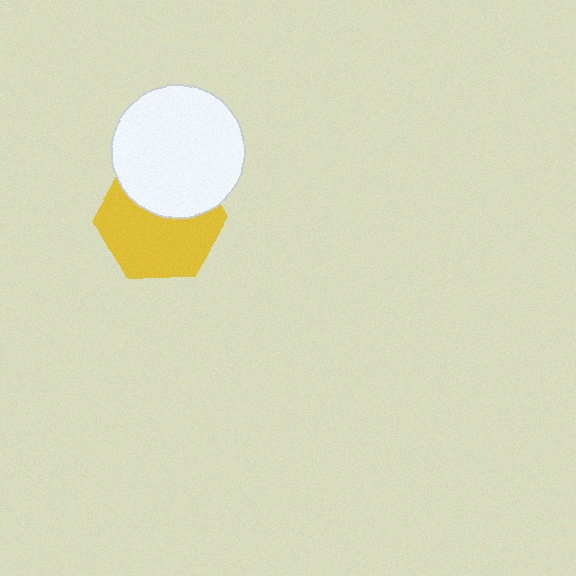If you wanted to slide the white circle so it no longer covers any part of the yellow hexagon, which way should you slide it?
Slide it up — that is the most direct way to separate the two shapes.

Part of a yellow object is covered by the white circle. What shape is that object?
It is a hexagon.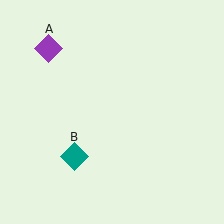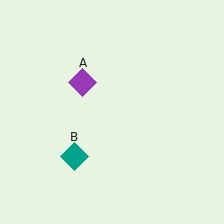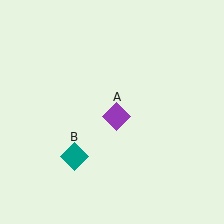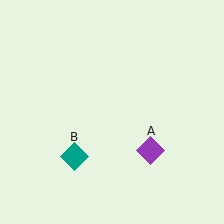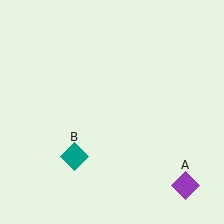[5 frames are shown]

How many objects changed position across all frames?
1 object changed position: purple diamond (object A).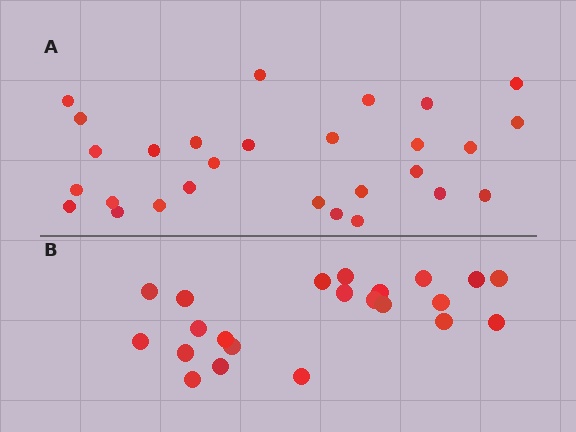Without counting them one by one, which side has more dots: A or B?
Region A (the top region) has more dots.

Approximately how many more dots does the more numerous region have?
Region A has about 6 more dots than region B.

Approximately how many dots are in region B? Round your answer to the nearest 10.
About 20 dots. (The exact count is 22, which rounds to 20.)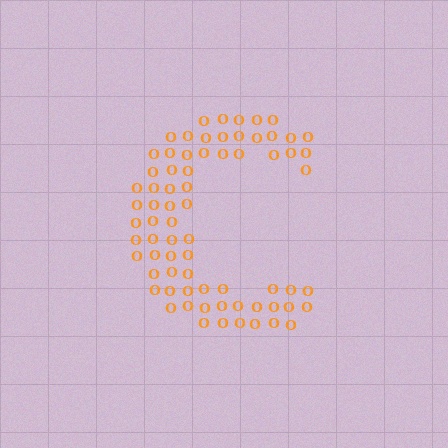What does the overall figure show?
The overall figure shows the letter C.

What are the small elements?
The small elements are letter O's.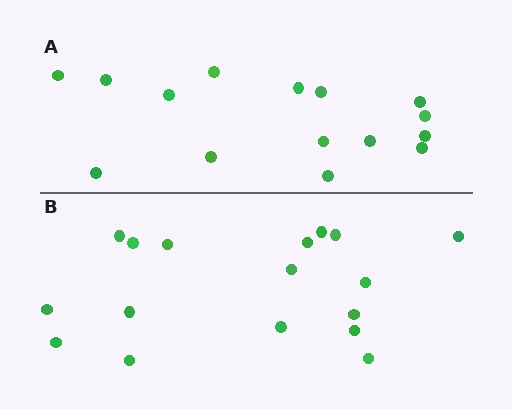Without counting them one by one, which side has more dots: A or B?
Region B (the bottom region) has more dots.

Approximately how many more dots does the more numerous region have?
Region B has just a few more — roughly 2 or 3 more dots than region A.